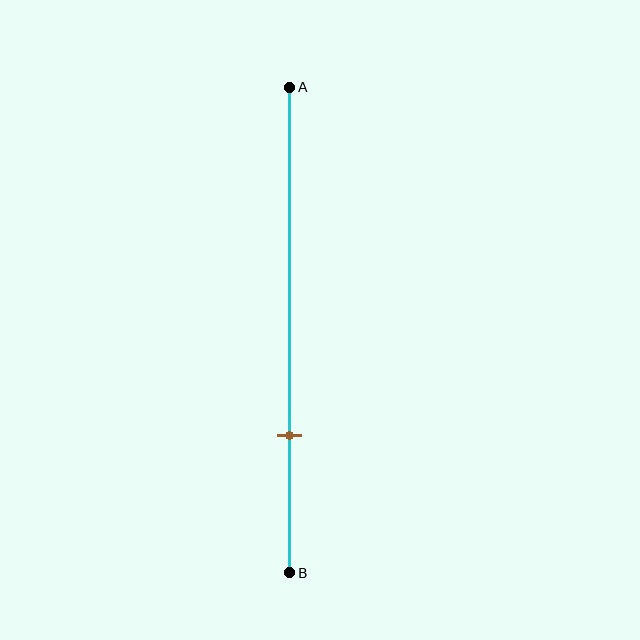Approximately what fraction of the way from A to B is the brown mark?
The brown mark is approximately 70% of the way from A to B.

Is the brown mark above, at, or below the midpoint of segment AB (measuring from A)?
The brown mark is below the midpoint of segment AB.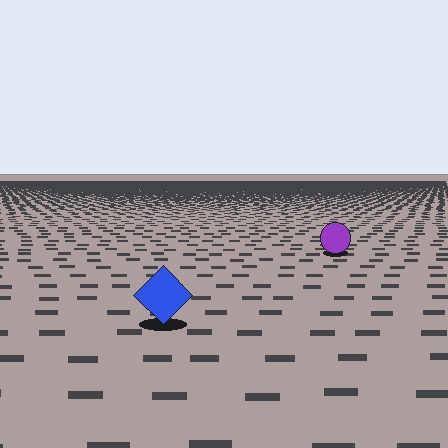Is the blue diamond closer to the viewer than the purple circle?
Yes. The blue diamond is closer — you can tell from the texture gradient: the ground texture is coarser near it.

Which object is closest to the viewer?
The blue diamond is closest. The texture marks near it are larger and more spread out.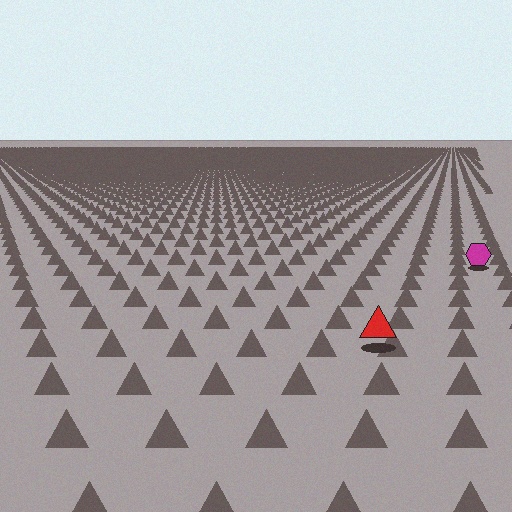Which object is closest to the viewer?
The red triangle is closest. The texture marks near it are larger and more spread out.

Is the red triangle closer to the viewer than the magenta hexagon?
Yes. The red triangle is closer — you can tell from the texture gradient: the ground texture is coarser near it.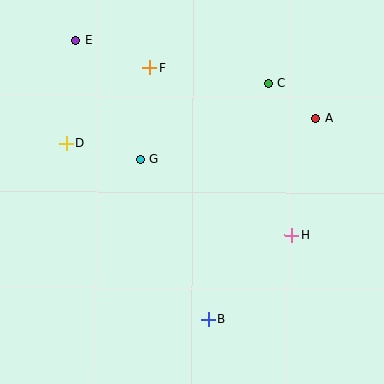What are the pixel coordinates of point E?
Point E is at (75, 41).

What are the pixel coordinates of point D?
Point D is at (67, 143).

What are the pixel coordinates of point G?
Point G is at (141, 159).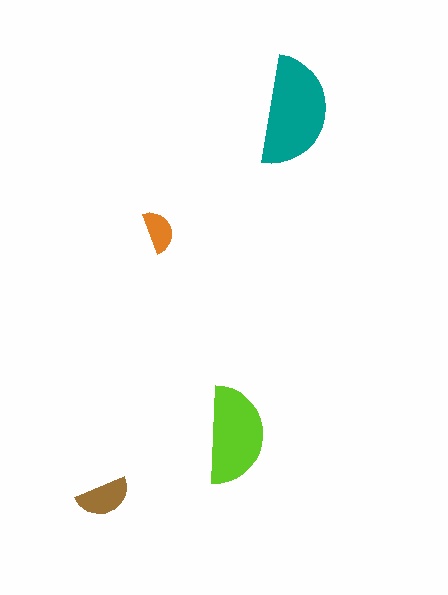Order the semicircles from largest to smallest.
the teal one, the lime one, the brown one, the orange one.